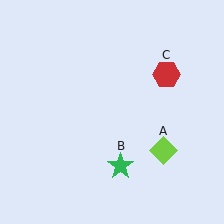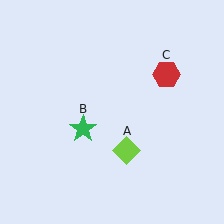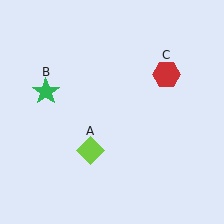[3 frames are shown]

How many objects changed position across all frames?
2 objects changed position: lime diamond (object A), green star (object B).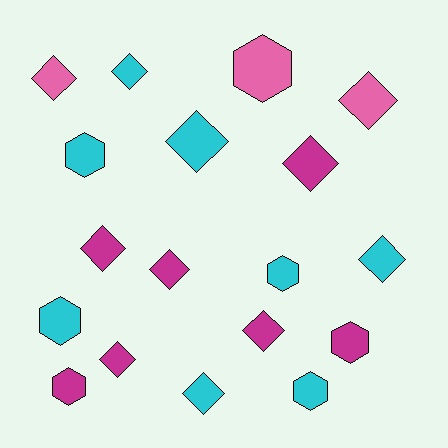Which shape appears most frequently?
Diamond, with 11 objects.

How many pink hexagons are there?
There is 1 pink hexagon.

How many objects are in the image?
There are 18 objects.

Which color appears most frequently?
Cyan, with 8 objects.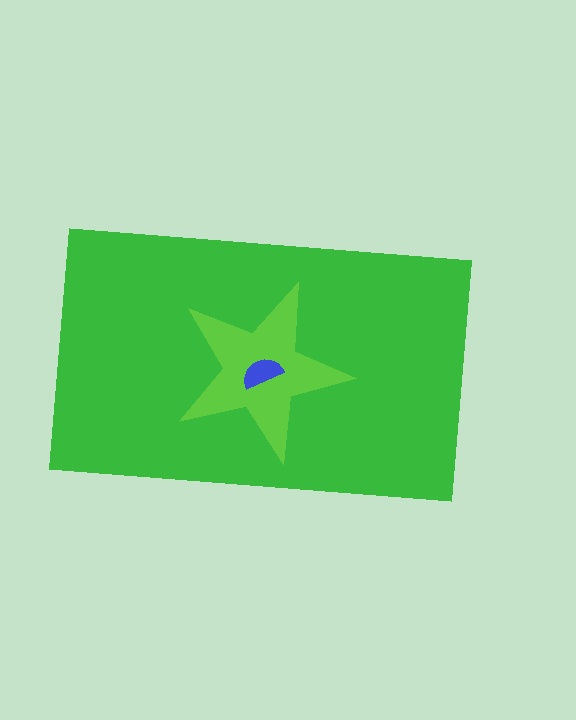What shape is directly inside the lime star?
The blue semicircle.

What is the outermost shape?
The green rectangle.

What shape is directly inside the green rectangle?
The lime star.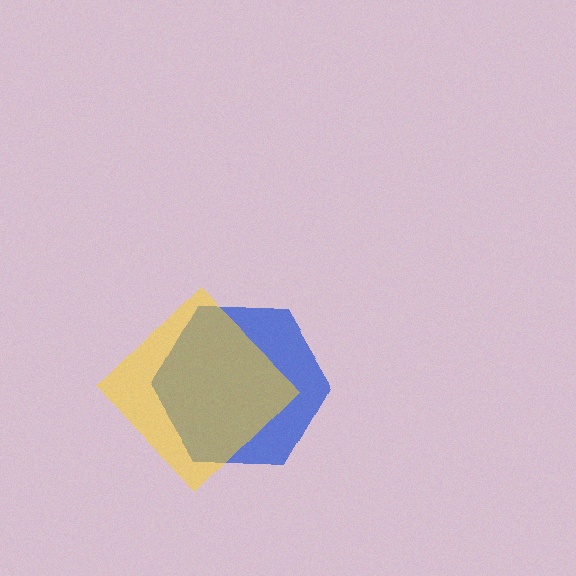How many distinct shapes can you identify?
There are 2 distinct shapes: a blue hexagon, a yellow diamond.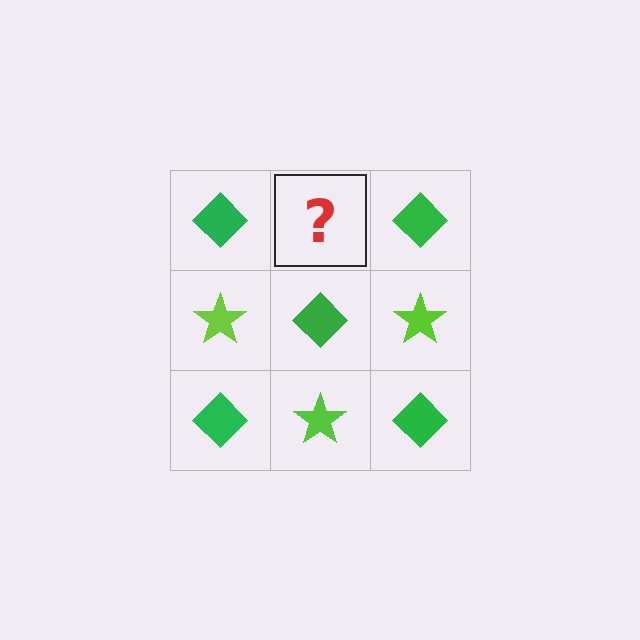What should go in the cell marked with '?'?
The missing cell should contain a lime star.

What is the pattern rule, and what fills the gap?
The rule is that it alternates green diamond and lime star in a checkerboard pattern. The gap should be filled with a lime star.